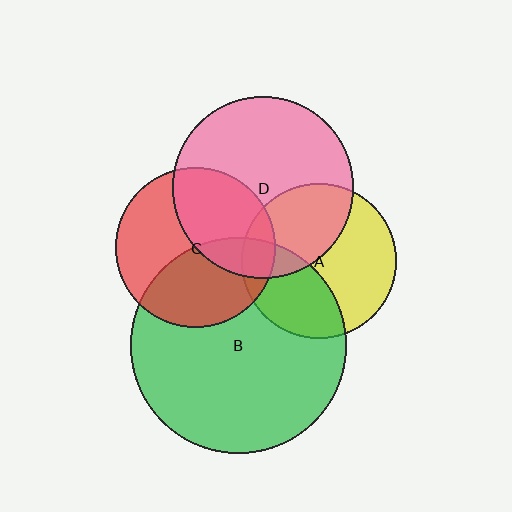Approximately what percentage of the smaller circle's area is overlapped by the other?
Approximately 40%.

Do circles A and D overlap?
Yes.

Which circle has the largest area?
Circle B (green).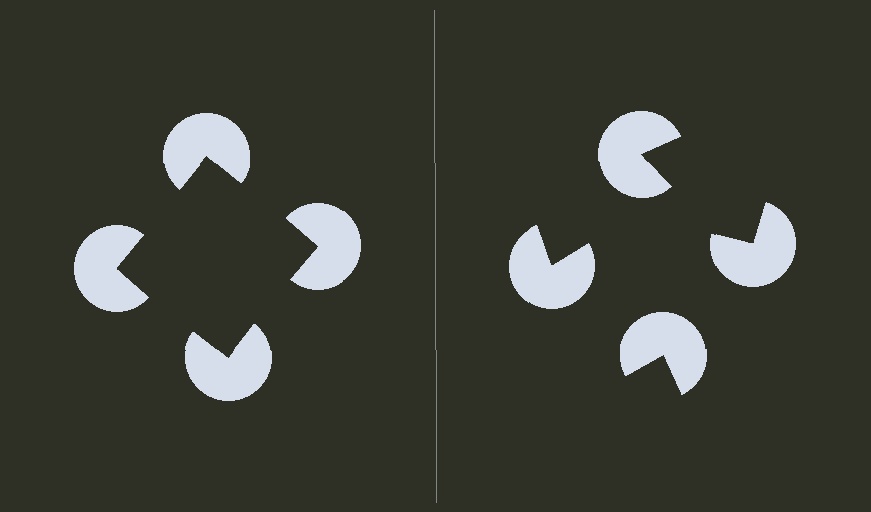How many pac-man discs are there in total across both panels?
8 — 4 on each side.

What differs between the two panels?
The pac-man discs are positioned identically on both sides; only the wedge orientations differ. On the left they align to a square; on the right they are misaligned.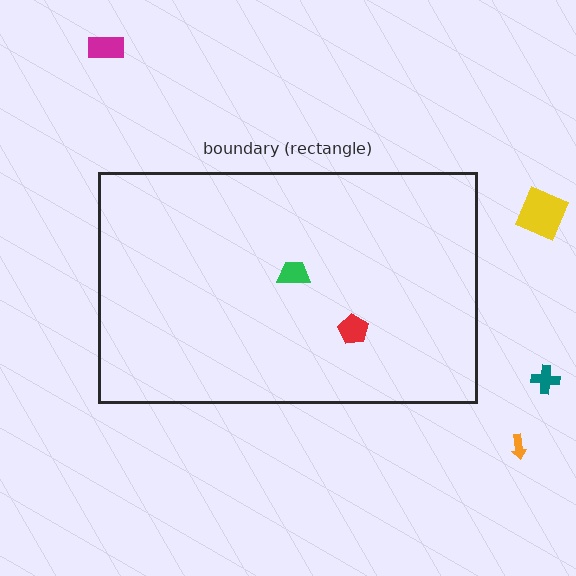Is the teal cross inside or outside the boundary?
Outside.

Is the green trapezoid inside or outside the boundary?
Inside.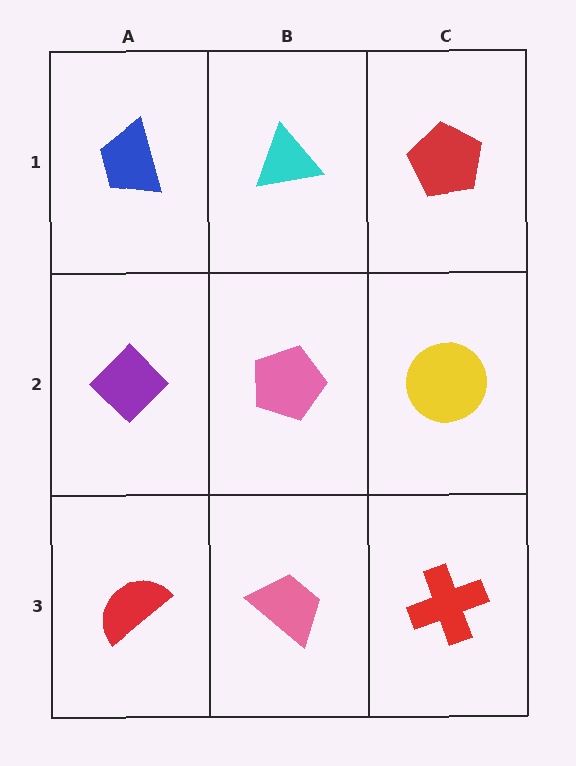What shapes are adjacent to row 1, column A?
A purple diamond (row 2, column A), a cyan triangle (row 1, column B).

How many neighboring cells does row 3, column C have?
2.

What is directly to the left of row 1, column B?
A blue trapezoid.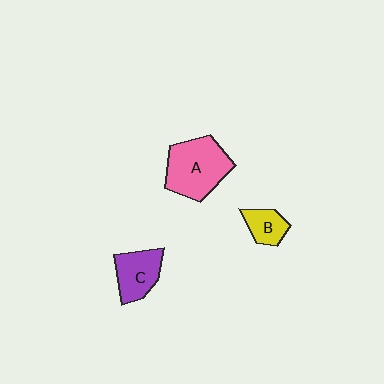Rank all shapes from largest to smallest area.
From largest to smallest: A (pink), C (purple), B (yellow).